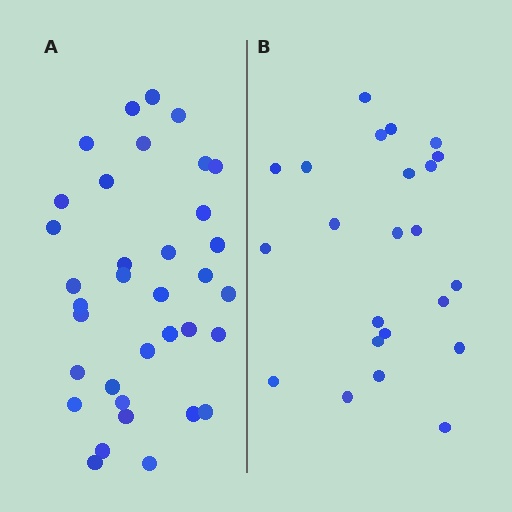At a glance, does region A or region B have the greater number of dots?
Region A (the left region) has more dots.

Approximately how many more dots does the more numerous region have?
Region A has roughly 12 or so more dots than region B.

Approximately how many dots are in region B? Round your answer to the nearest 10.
About 20 dots. (The exact count is 23, which rounds to 20.)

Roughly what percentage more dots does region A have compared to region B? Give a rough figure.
About 50% more.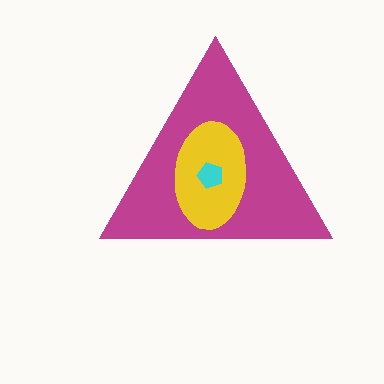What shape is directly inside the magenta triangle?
The yellow ellipse.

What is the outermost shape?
The magenta triangle.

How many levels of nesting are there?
3.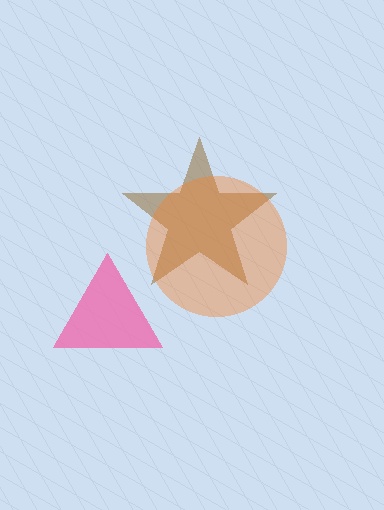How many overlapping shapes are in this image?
There are 3 overlapping shapes in the image.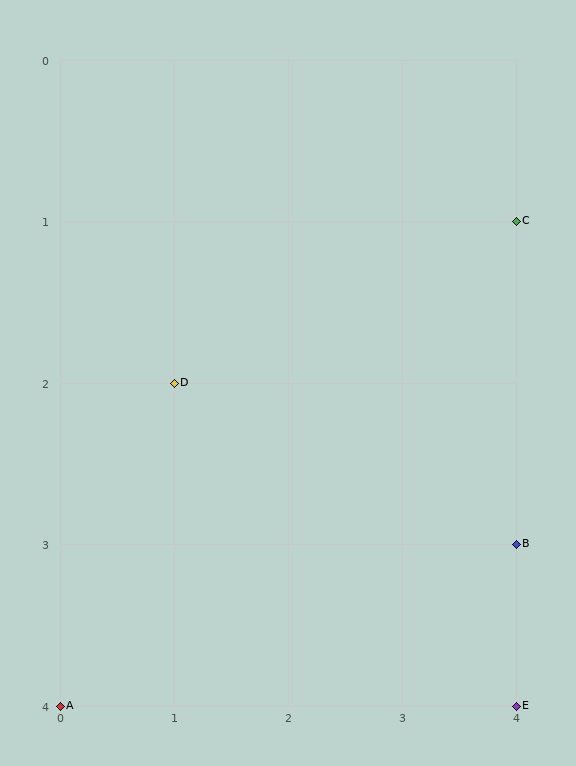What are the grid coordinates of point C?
Point C is at grid coordinates (4, 1).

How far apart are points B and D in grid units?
Points B and D are 3 columns and 1 row apart (about 3.2 grid units diagonally).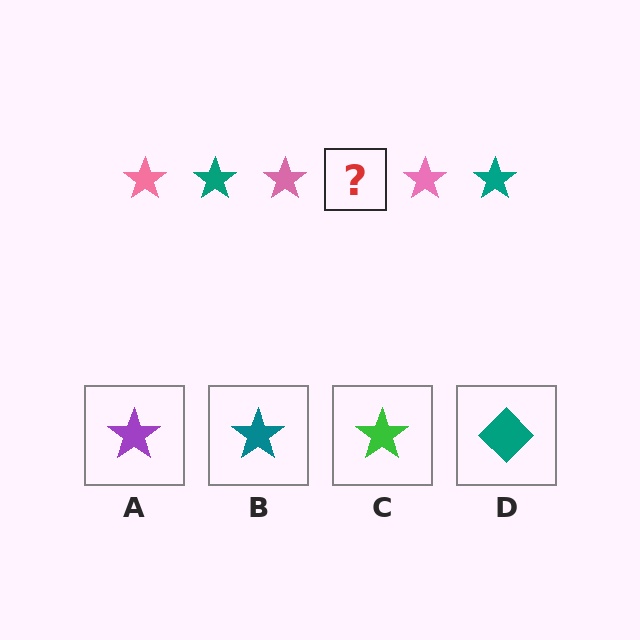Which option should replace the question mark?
Option B.